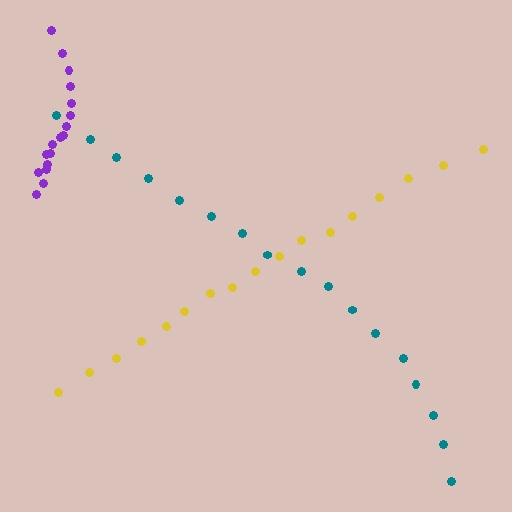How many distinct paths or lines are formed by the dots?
There are 3 distinct paths.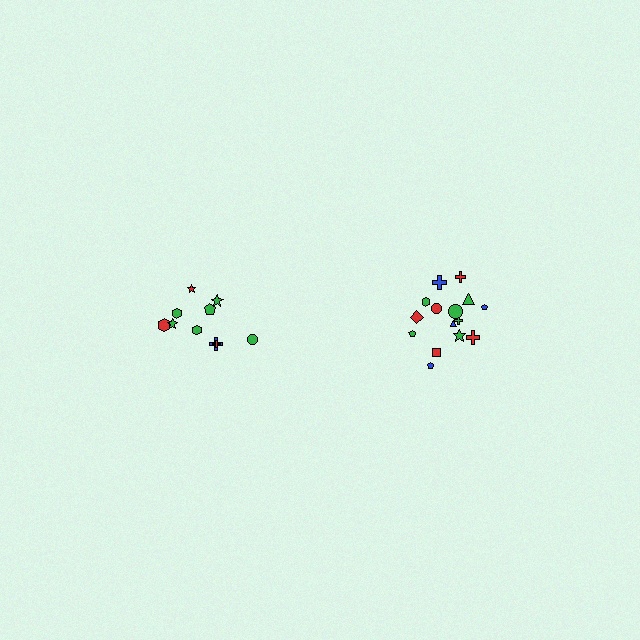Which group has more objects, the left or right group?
The right group.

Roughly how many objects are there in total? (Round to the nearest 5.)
Roughly 25 objects in total.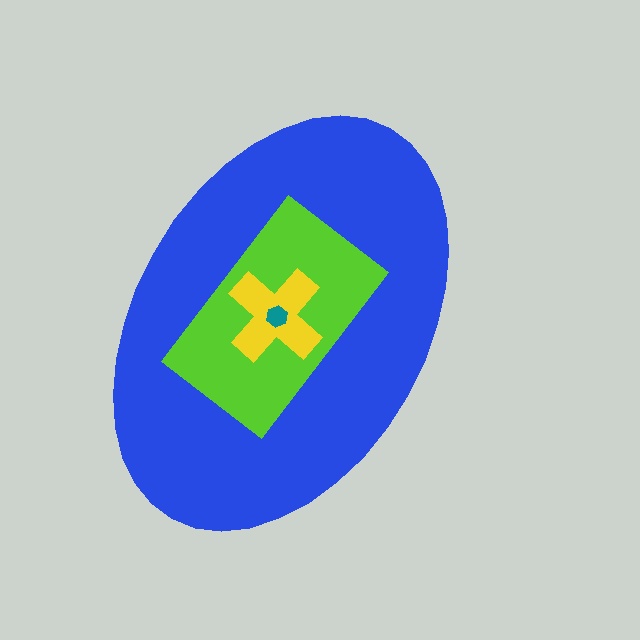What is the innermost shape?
The teal hexagon.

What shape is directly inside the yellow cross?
The teal hexagon.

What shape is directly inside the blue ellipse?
The lime rectangle.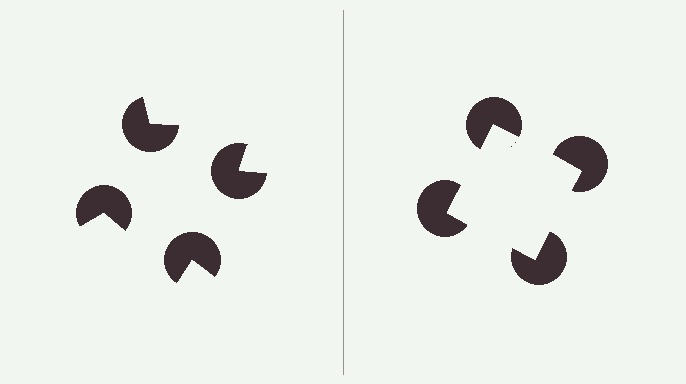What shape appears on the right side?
An illusory square.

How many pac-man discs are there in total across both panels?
8 — 4 on each side.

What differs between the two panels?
The pac-man discs are positioned identically on both sides; only the wedge orientations differ. On the right they align to a square; on the left they are misaligned.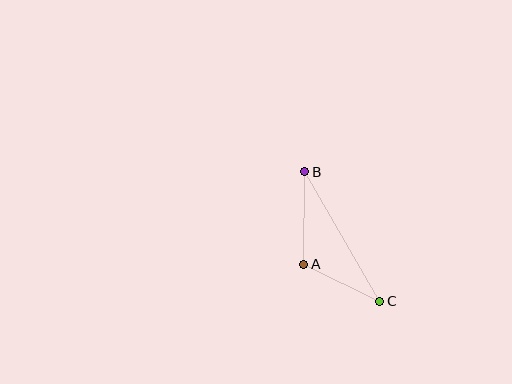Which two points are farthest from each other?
Points B and C are farthest from each other.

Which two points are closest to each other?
Points A and C are closest to each other.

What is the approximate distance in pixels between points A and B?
The distance between A and B is approximately 93 pixels.